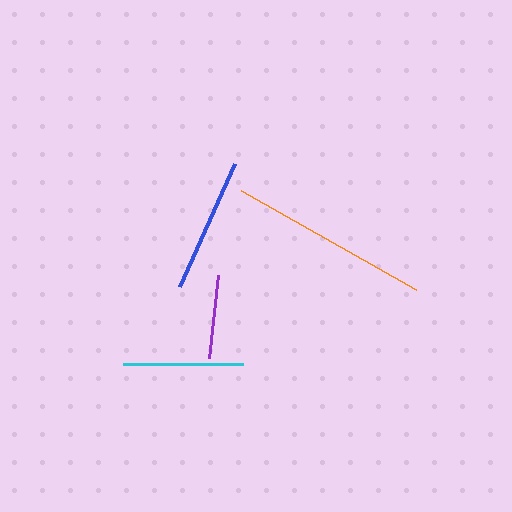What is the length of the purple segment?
The purple segment is approximately 84 pixels long.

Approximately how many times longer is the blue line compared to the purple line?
The blue line is approximately 1.6 times the length of the purple line.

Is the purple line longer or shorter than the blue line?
The blue line is longer than the purple line.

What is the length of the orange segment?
The orange segment is approximately 201 pixels long.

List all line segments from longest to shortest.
From longest to shortest: orange, blue, cyan, purple.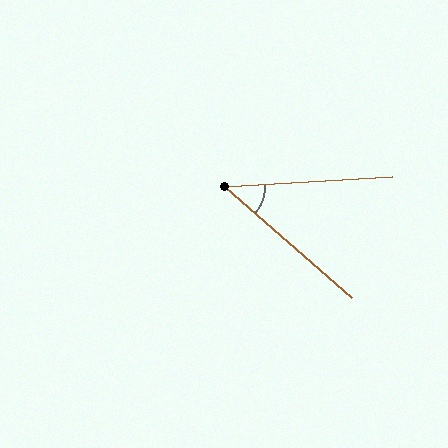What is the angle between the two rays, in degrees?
Approximately 45 degrees.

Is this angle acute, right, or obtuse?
It is acute.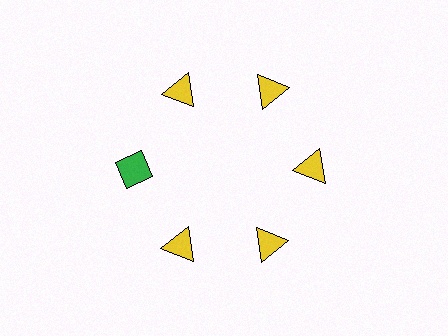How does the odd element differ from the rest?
It differs in both color (green instead of yellow) and shape (diamond instead of triangle).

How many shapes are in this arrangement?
There are 6 shapes arranged in a ring pattern.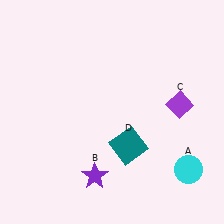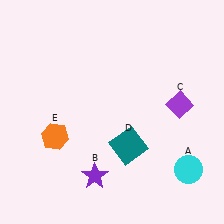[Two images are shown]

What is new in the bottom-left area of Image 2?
An orange hexagon (E) was added in the bottom-left area of Image 2.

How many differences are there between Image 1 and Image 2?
There is 1 difference between the two images.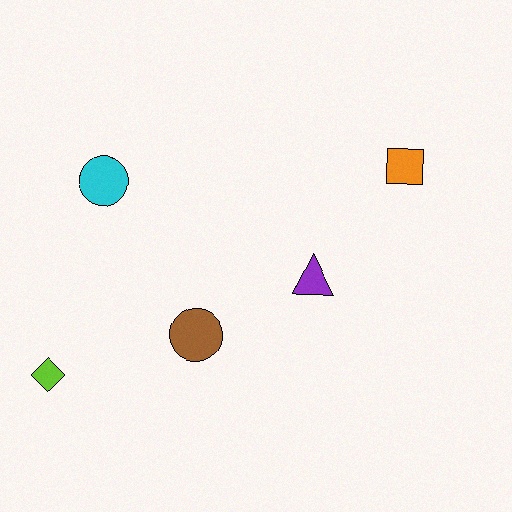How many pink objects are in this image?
There are no pink objects.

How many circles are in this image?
There are 2 circles.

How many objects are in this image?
There are 5 objects.